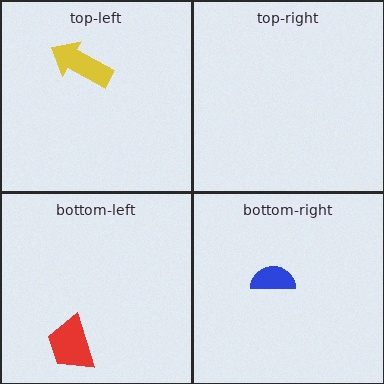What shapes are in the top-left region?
The yellow arrow.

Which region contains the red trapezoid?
The bottom-left region.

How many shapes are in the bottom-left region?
1.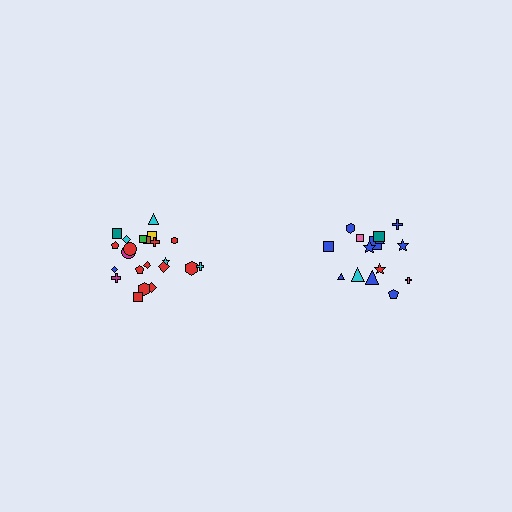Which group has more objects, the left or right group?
The left group.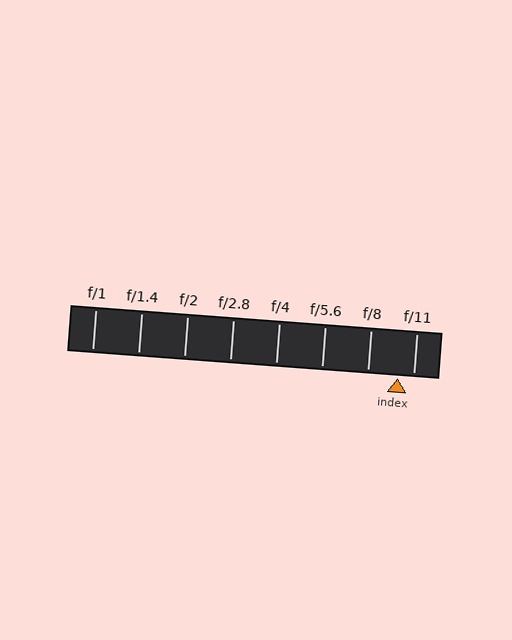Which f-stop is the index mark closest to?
The index mark is closest to f/11.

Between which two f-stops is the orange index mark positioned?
The index mark is between f/8 and f/11.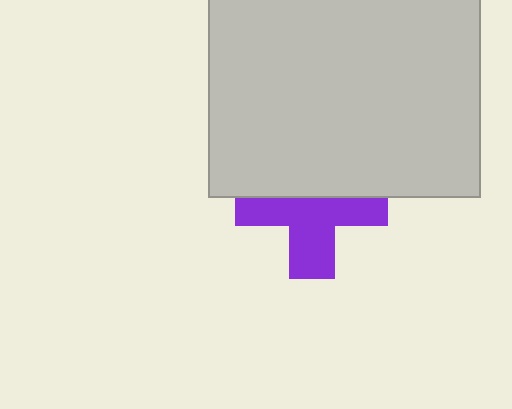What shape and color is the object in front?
The object in front is a light gray rectangle.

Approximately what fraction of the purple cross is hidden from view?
Roughly 44% of the purple cross is hidden behind the light gray rectangle.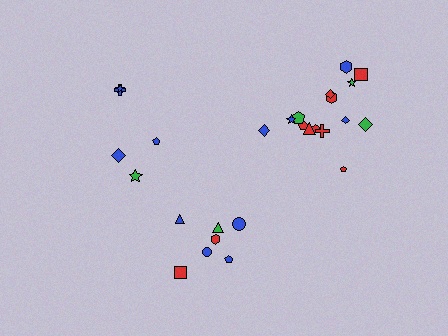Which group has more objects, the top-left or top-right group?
The top-right group.